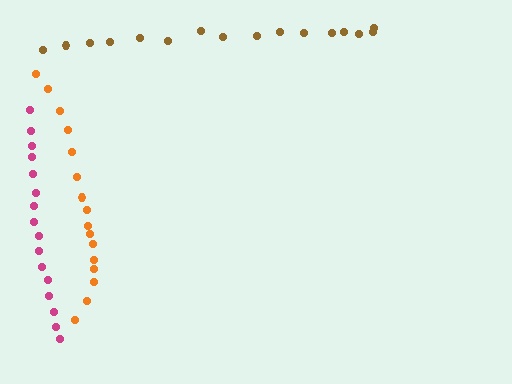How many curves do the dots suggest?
There are 3 distinct paths.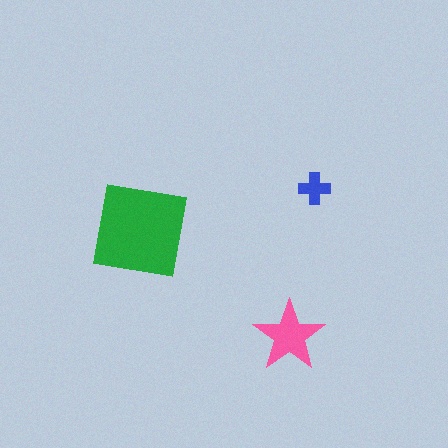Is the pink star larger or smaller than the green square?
Smaller.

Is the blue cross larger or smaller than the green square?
Smaller.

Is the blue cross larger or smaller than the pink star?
Smaller.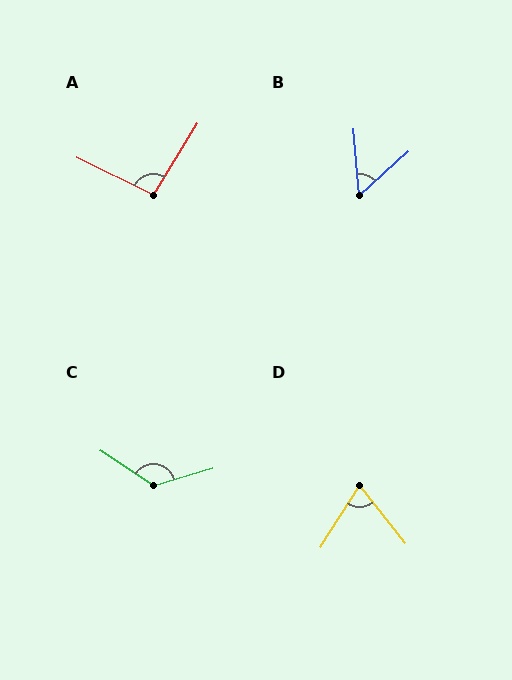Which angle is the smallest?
B, at approximately 53 degrees.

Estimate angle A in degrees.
Approximately 95 degrees.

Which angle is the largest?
C, at approximately 130 degrees.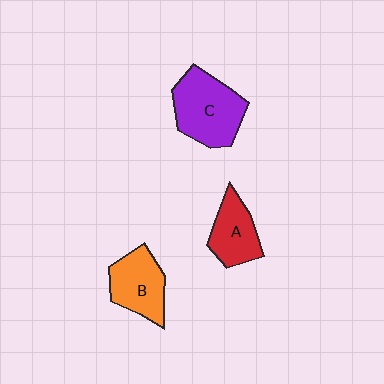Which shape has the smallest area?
Shape A (red).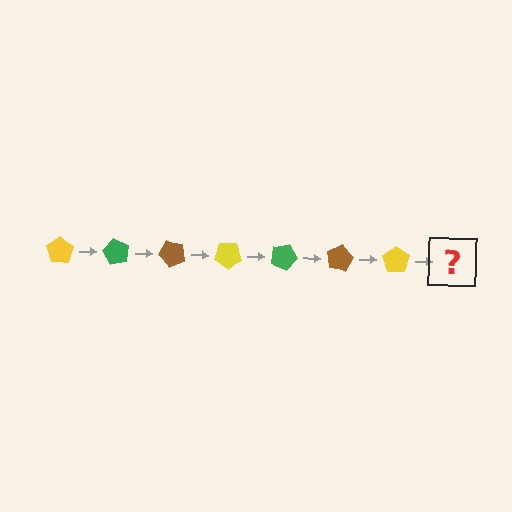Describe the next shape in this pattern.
It should be a green pentagon, rotated 420 degrees from the start.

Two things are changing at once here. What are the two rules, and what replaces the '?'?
The two rules are that it rotates 60 degrees each step and the color cycles through yellow, green, and brown. The '?' should be a green pentagon, rotated 420 degrees from the start.